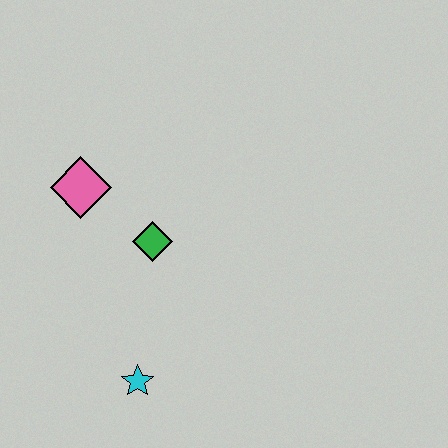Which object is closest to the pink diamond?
The green diamond is closest to the pink diamond.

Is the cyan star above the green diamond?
No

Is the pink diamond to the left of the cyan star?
Yes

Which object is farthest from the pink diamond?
The cyan star is farthest from the pink diamond.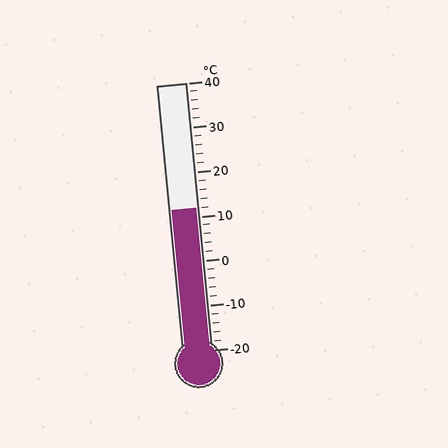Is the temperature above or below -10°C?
The temperature is above -10°C.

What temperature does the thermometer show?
The thermometer shows approximately 12°C.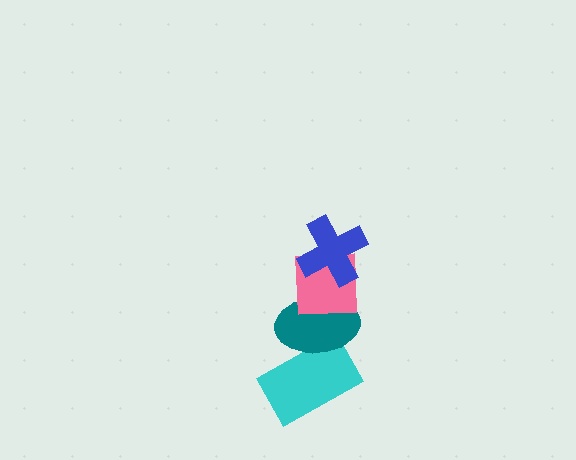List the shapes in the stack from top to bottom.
From top to bottom: the blue cross, the pink square, the teal ellipse, the cyan rectangle.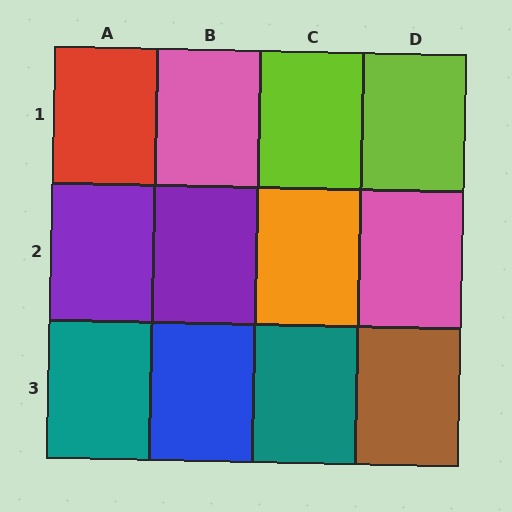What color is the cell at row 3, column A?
Teal.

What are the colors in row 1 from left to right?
Red, pink, lime, lime.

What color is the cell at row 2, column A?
Purple.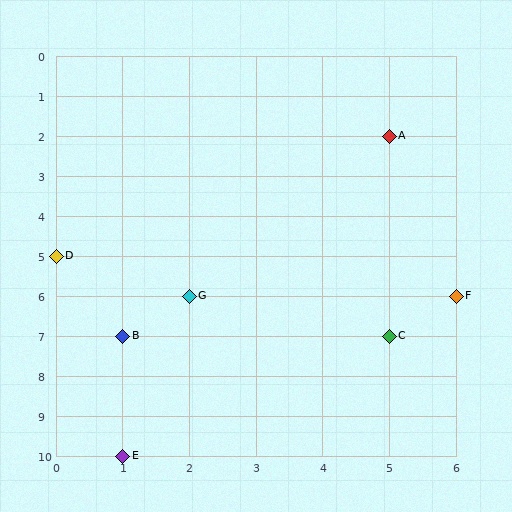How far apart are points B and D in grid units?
Points B and D are 1 column and 2 rows apart (about 2.2 grid units diagonally).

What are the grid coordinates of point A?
Point A is at grid coordinates (5, 2).